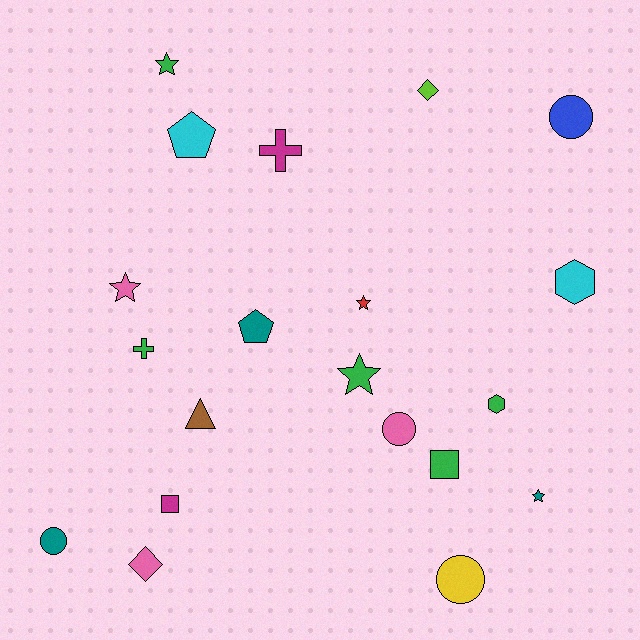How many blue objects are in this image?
There is 1 blue object.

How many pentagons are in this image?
There are 2 pentagons.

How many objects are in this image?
There are 20 objects.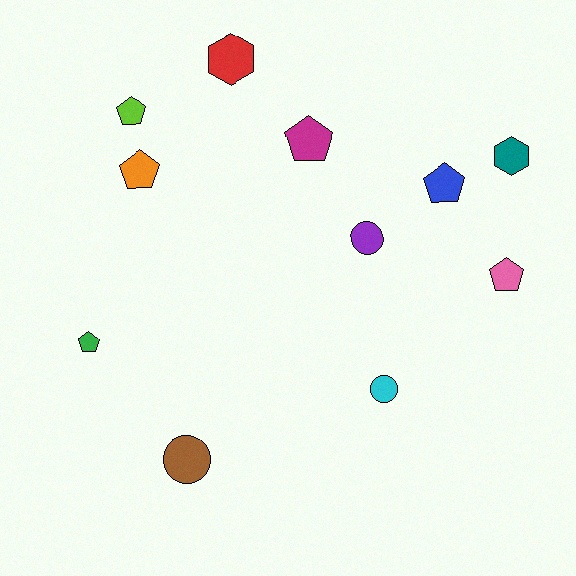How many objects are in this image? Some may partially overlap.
There are 11 objects.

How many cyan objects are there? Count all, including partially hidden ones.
There is 1 cyan object.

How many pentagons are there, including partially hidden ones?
There are 6 pentagons.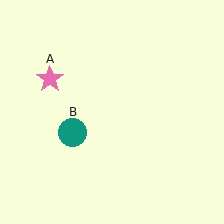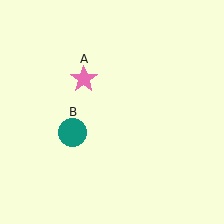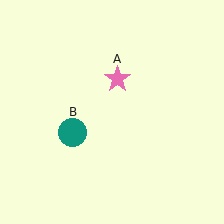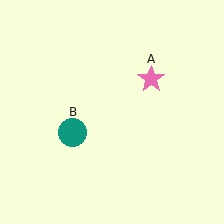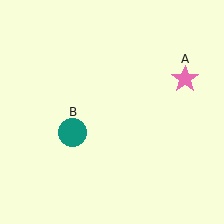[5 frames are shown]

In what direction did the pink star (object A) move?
The pink star (object A) moved right.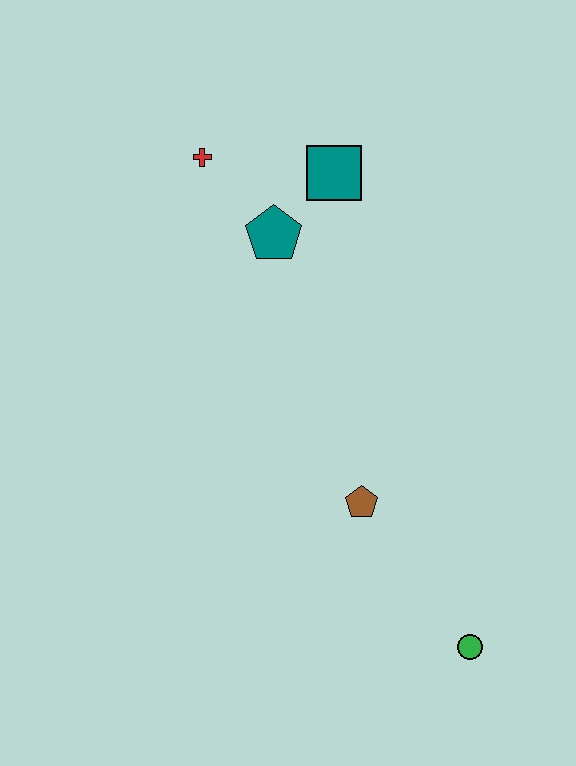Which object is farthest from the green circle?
The red cross is farthest from the green circle.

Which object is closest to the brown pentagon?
The green circle is closest to the brown pentagon.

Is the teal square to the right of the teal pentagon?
Yes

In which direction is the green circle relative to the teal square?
The green circle is below the teal square.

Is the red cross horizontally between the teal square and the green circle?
No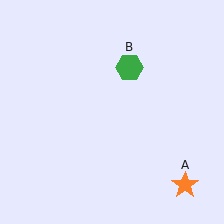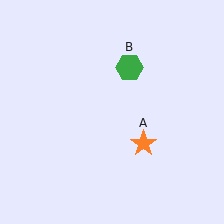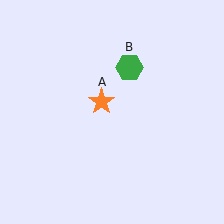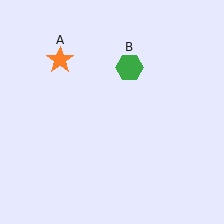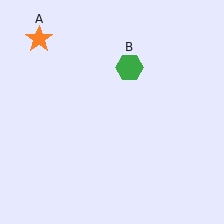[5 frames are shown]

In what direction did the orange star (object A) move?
The orange star (object A) moved up and to the left.